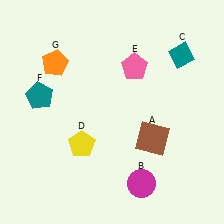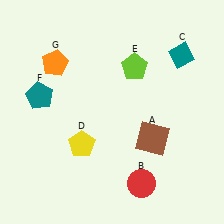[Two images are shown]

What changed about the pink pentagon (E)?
In Image 1, E is pink. In Image 2, it changed to lime.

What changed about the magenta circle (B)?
In Image 1, B is magenta. In Image 2, it changed to red.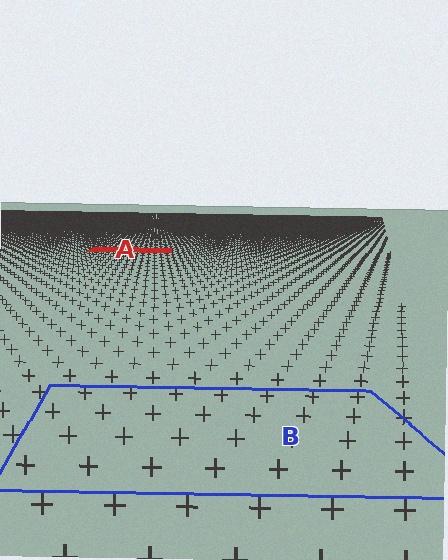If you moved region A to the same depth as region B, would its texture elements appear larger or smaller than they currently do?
They would appear larger. At a closer depth, the same texture elements are projected at a bigger on-screen size.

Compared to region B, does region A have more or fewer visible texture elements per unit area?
Region A has more texture elements per unit area — they are packed more densely because it is farther away.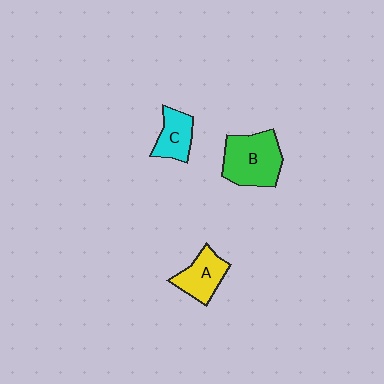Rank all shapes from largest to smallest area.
From largest to smallest: B (green), A (yellow), C (cyan).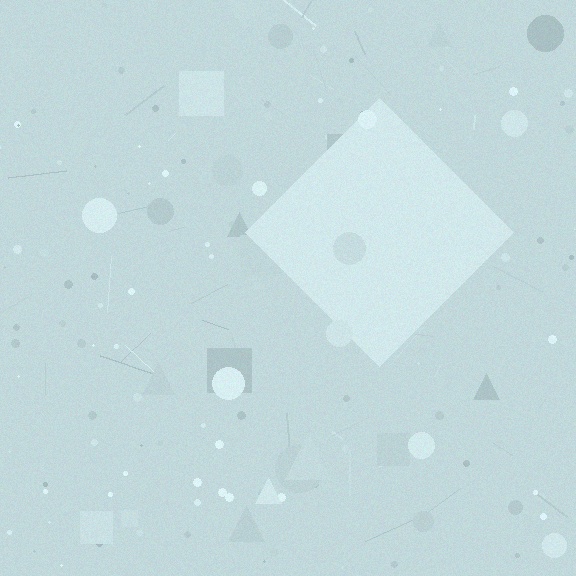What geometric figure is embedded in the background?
A diamond is embedded in the background.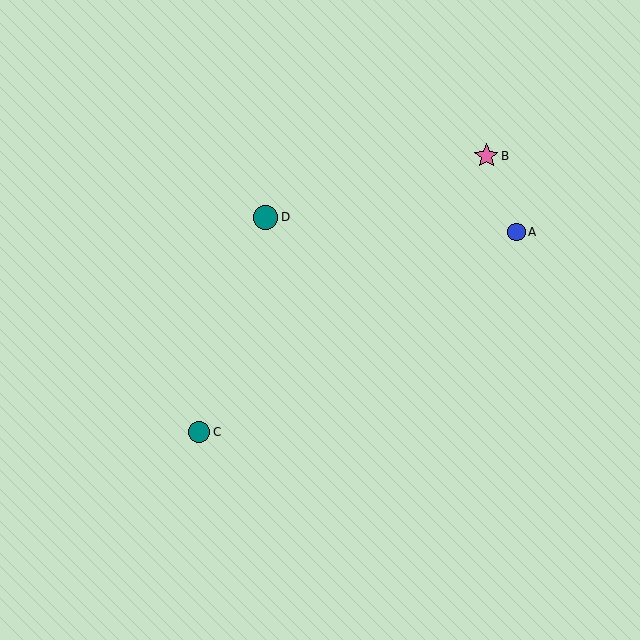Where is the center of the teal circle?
The center of the teal circle is at (199, 432).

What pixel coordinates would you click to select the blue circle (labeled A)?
Click at (516, 232) to select the blue circle A.